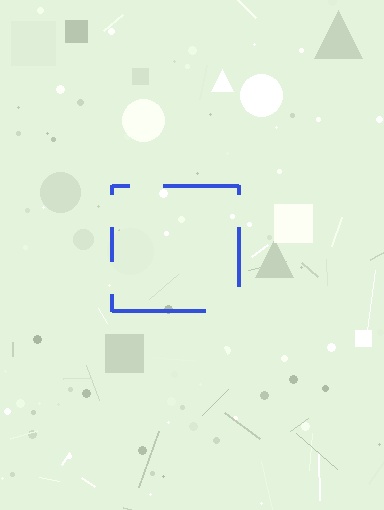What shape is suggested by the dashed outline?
The dashed outline suggests a square.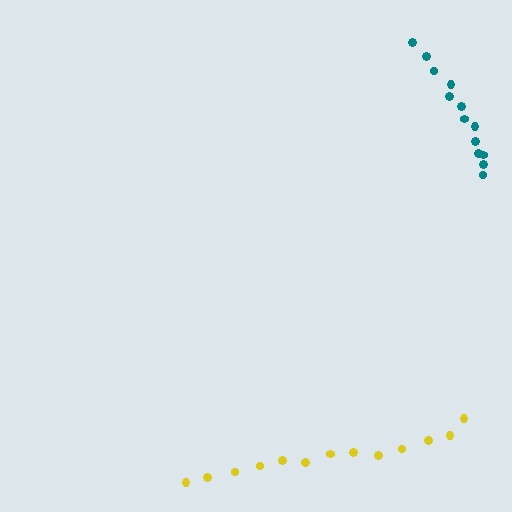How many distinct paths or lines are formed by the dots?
There are 2 distinct paths.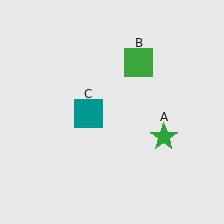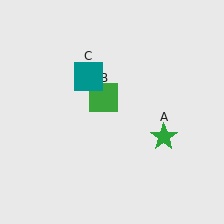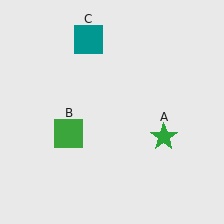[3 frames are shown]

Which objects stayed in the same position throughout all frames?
Green star (object A) remained stationary.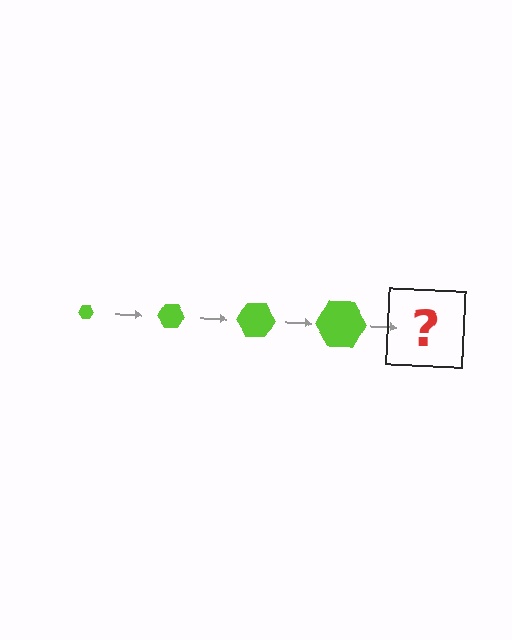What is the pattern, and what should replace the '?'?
The pattern is that the hexagon gets progressively larger each step. The '?' should be a lime hexagon, larger than the previous one.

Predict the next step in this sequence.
The next step is a lime hexagon, larger than the previous one.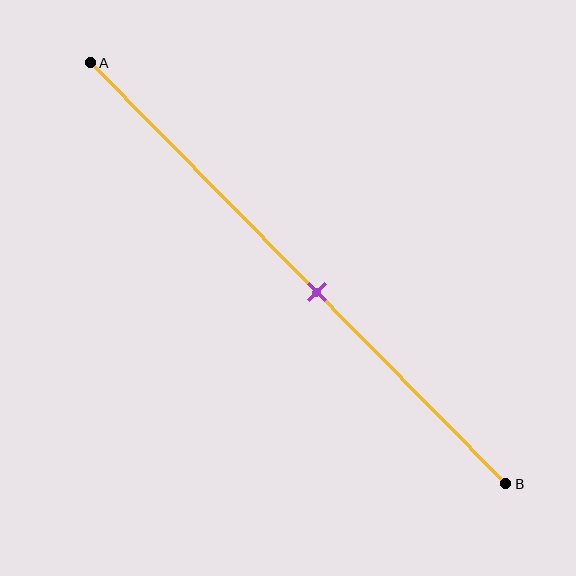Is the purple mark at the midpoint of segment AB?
No, the mark is at about 55% from A, not at the 50% midpoint.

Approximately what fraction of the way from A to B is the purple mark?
The purple mark is approximately 55% of the way from A to B.